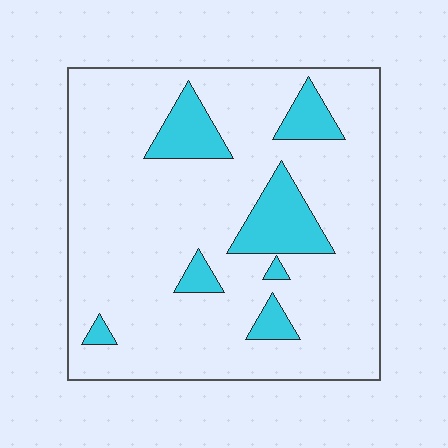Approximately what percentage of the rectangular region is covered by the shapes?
Approximately 15%.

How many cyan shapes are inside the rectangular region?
7.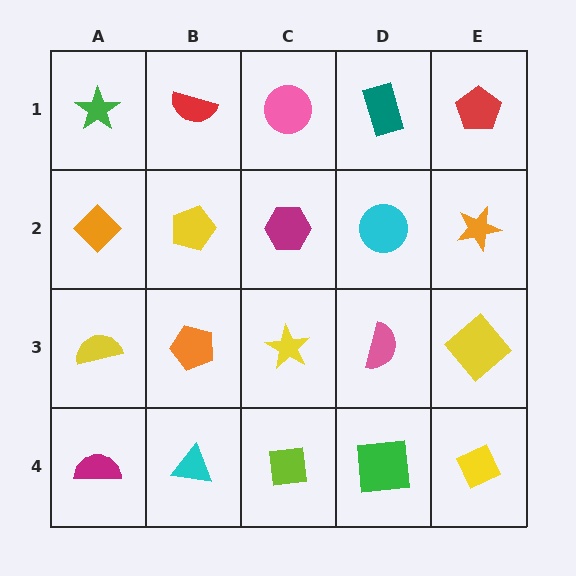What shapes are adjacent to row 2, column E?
A red pentagon (row 1, column E), a yellow diamond (row 3, column E), a cyan circle (row 2, column D).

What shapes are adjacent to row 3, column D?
A cyan circle (row 2, column D), a green square (row 4, column D), a yellow star (row 3, column C), a yellow diamond (row 3, column E).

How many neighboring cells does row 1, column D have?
3.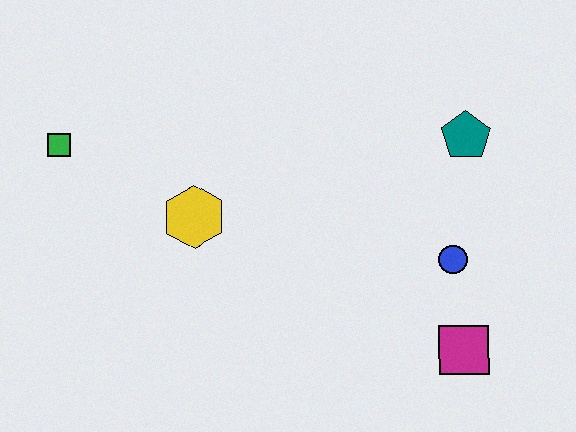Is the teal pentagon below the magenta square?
No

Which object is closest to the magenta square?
The blue circle is closest to the magenta square.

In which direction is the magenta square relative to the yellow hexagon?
The magenta square is to the right of the yellow hexagon.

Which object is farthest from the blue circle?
The green square is farthest from the blue circle.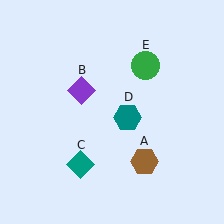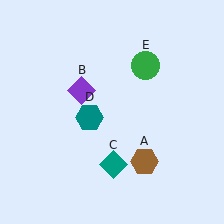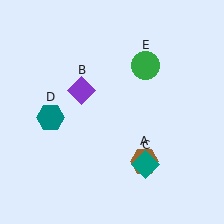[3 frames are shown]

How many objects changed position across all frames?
2 objects changed position: teal diamond (object C), teal hexagon (object D).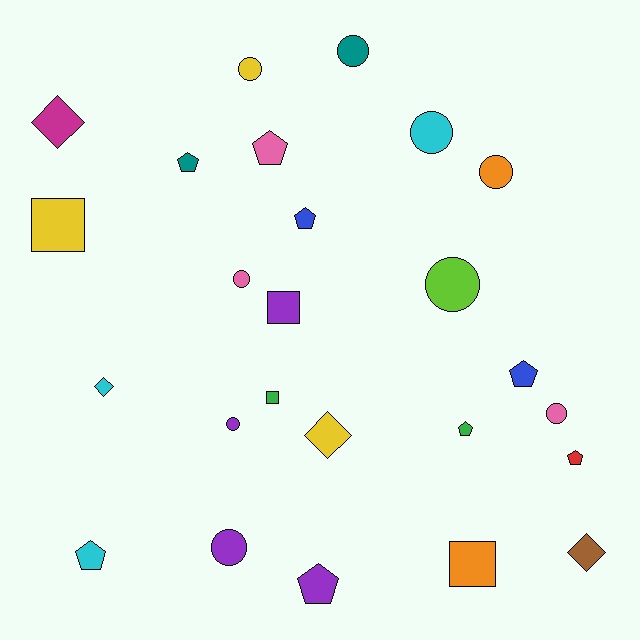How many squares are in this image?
There are 4 squares.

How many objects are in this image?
There are 25 objects.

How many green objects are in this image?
There are 2 green objects.